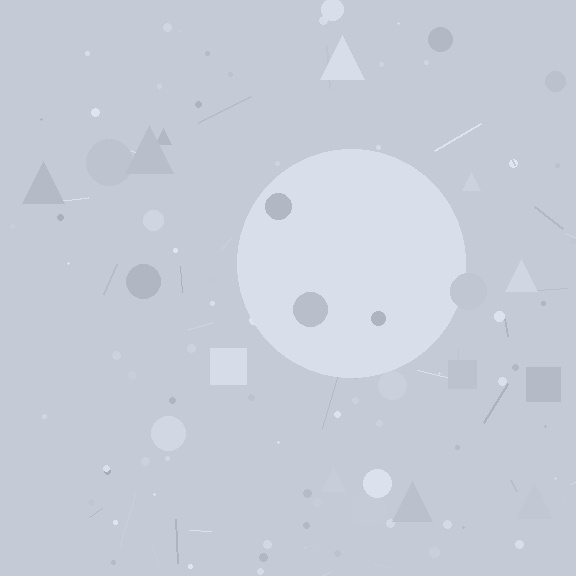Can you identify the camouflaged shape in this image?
The camouflaged shape is a circle.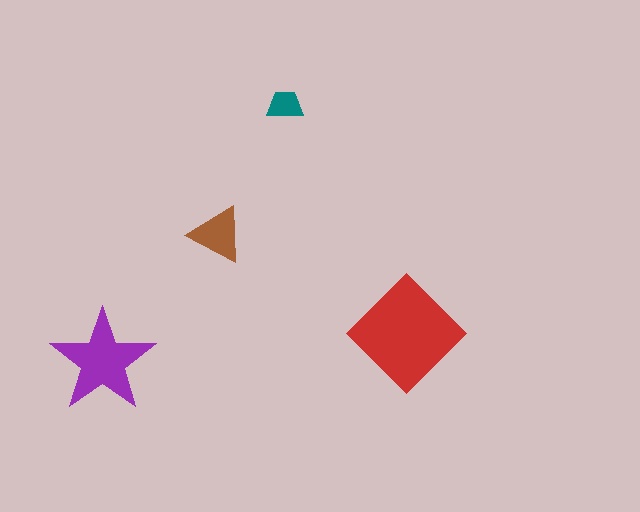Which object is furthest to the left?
The purple star is leftmost.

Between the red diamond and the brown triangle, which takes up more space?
The red diamond.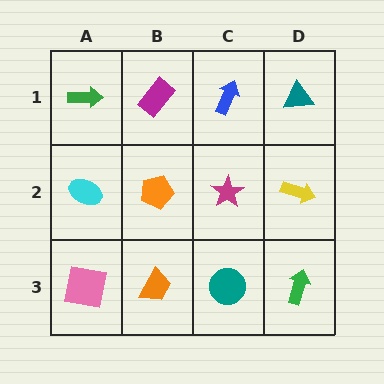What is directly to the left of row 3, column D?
A teal circle.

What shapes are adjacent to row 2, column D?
A teal triangle (row 1, column D), a green arrow (row 3, column D), a magenta star (row 2, column C).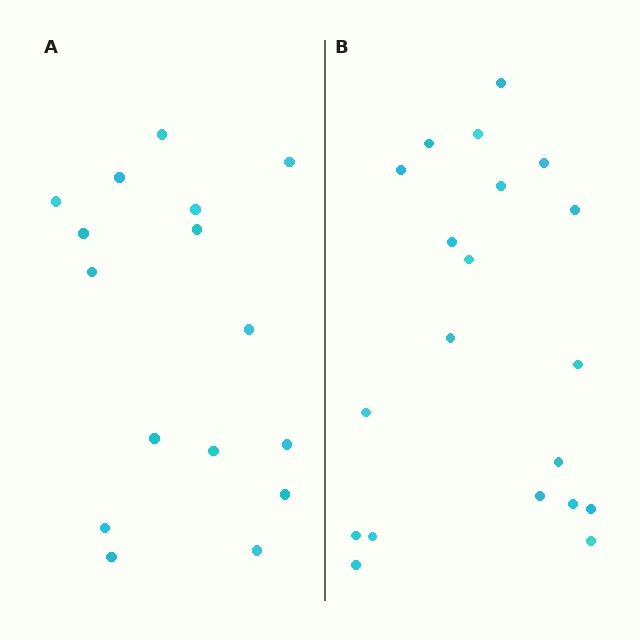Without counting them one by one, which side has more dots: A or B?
Region B (the right region) has more dots.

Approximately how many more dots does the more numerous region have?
Region B has about 4 more dots than region A.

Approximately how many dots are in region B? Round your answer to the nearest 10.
About 20 dots.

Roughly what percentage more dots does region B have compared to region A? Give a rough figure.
About 25% more.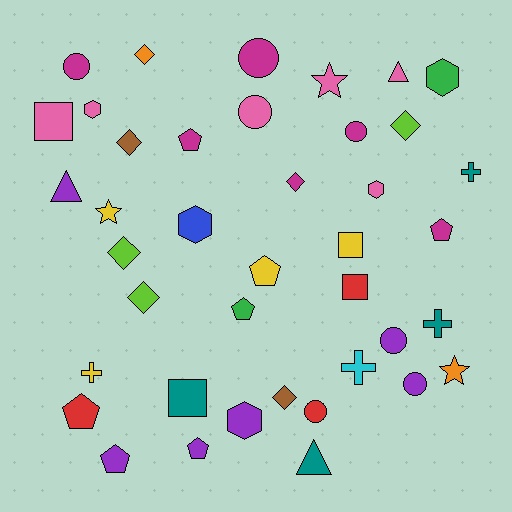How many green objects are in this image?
There are 2 green objects.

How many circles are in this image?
There are 7 circles.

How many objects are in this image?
There are 40 objects.